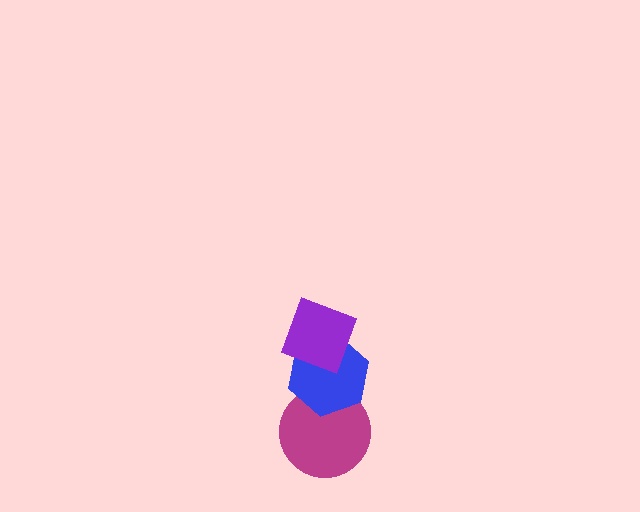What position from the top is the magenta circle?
The magenta circle is 3rd from the top.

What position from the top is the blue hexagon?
The blue hexagon is 2nd from the top.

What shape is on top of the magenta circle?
The blue hexagon is on top of the magenta circle.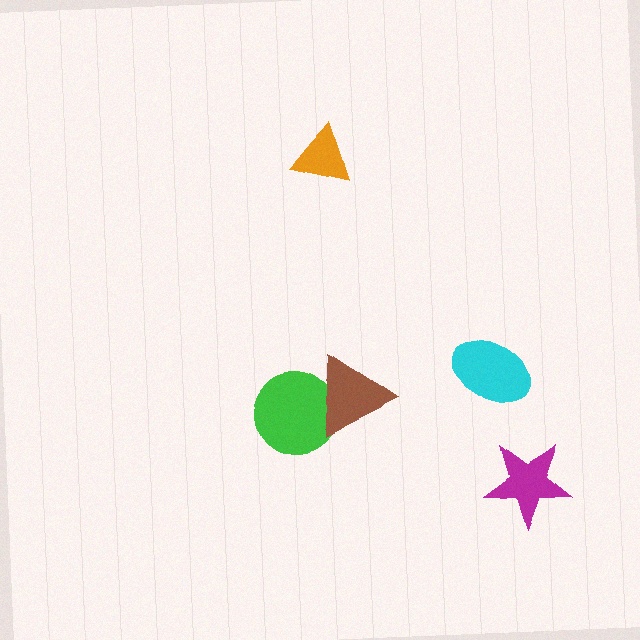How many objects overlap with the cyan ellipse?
0 objects overlap with the cyan ellipse.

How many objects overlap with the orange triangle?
0 objects overlap with the orange triangle.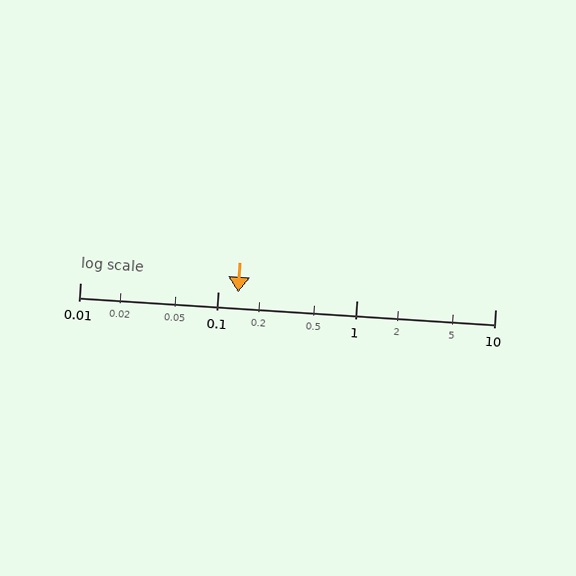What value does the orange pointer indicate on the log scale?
The pointer indicates approximately 0.14.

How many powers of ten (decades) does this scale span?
The scale spans 3 decades, from 0.01 to 10.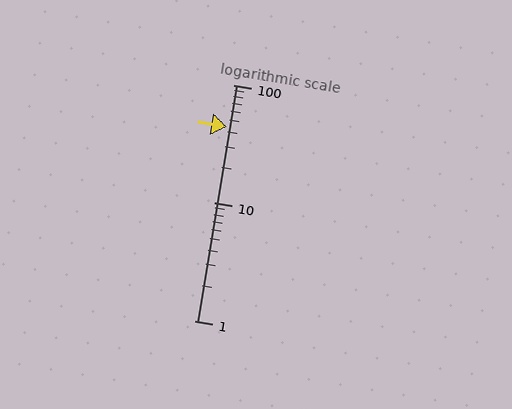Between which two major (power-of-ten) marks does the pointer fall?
The pointer is between 10 and 100.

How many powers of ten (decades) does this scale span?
The scale spans 2 decades, from 1 to 100.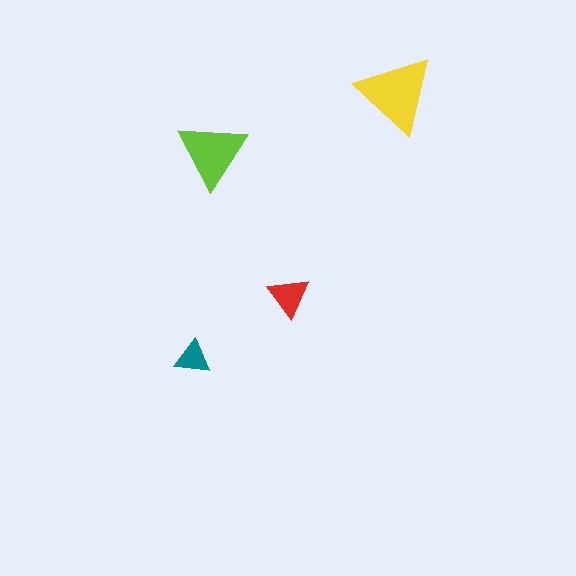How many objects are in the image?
There are 4 objects in the image.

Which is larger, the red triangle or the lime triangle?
The lime one.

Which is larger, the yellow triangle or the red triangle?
The yellow one.